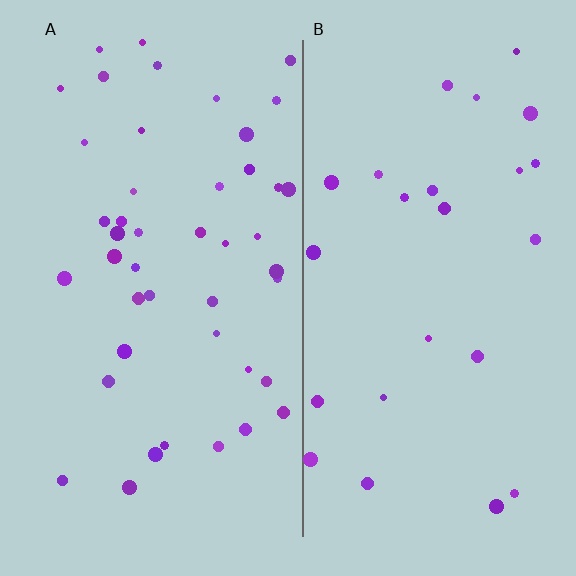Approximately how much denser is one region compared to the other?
Approximately 1.8× — region A over region B.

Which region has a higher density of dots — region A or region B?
A (the left).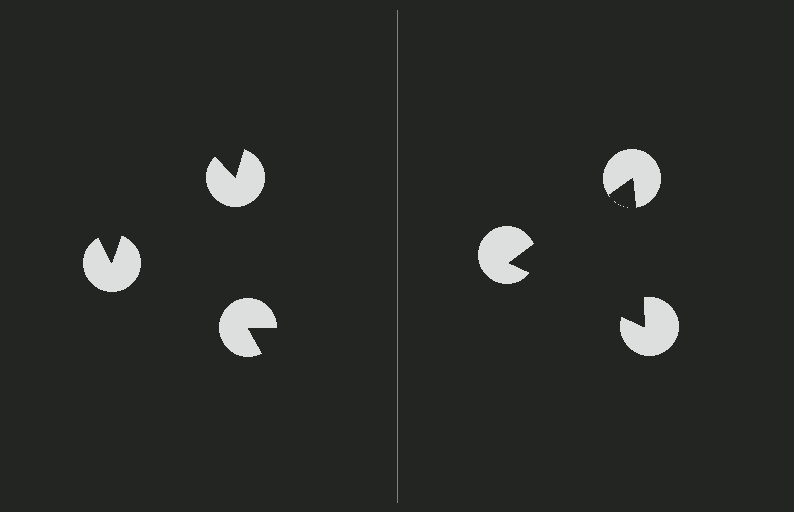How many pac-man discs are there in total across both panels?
6 — 3 on each side.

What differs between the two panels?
The pac-man discs are positioned identically on both sides; only the wedge orientations differ. On the right they align to a triangle; on the left they are misaligned.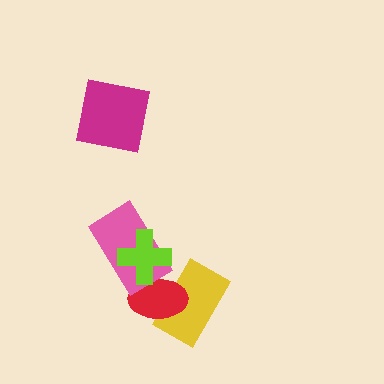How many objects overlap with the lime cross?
2 objects overlap with the lime cross.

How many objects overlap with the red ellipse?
3 objects overlap with the red ellipse.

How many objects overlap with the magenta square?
0 objects overlap with the magenta square.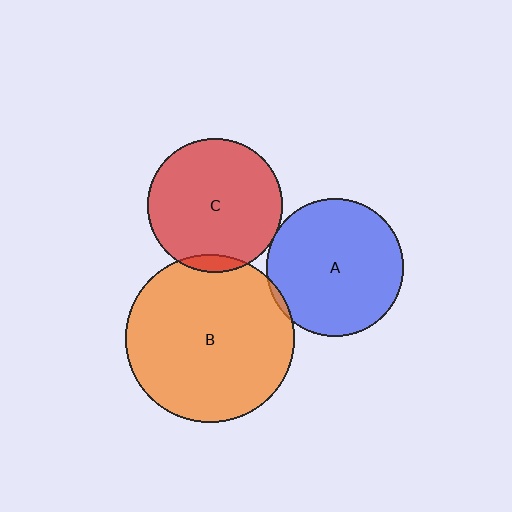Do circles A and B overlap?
Yes.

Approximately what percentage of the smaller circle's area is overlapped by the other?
Approximately 5%.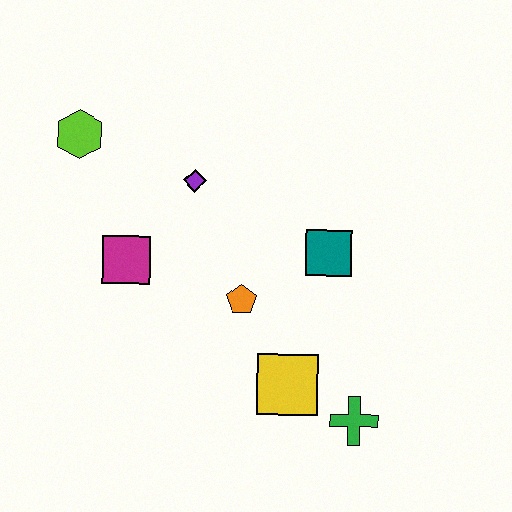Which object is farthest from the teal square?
The lime hexagon is farthest from the teal square.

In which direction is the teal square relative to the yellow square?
The teal square is above the yellow square.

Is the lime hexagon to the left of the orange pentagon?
Yes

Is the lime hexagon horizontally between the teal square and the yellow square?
No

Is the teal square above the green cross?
Yes